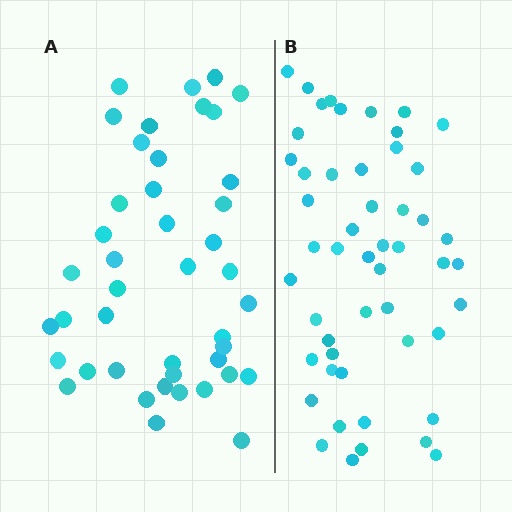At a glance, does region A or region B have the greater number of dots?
Region B (the right region) has more dots.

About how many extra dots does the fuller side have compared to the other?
Region B has roughly 8 or so more dots than region A.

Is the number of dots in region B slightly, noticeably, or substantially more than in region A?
Region B has only slightly more — the two regions are fairly close. The ratio is roughly 1.2 to 1.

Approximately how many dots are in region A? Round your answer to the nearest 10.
About 40 dots. (The exact count is 43, which rounds to 40.)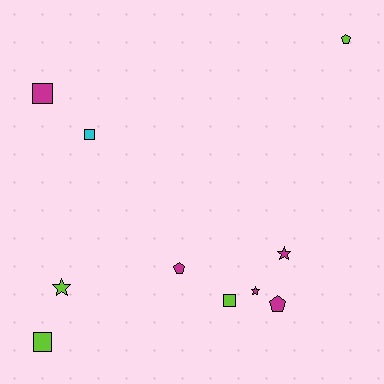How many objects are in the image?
There are 10 objects.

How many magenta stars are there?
There are 2 magenta stars.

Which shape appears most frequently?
Square, with 4 objects.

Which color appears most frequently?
Magenta, with 5 objects.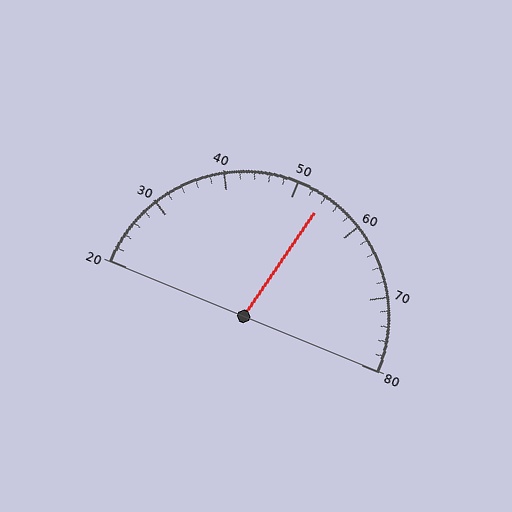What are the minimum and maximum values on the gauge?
The gauge ranges from 20 to 80.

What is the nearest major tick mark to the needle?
The nearest major tick mark is 50.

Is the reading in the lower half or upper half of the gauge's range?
The reading is in the upper half of the range (20 to 80).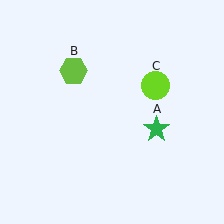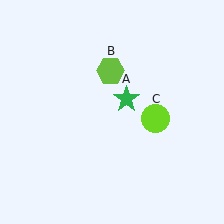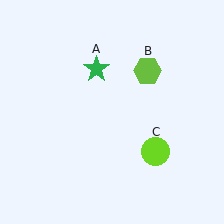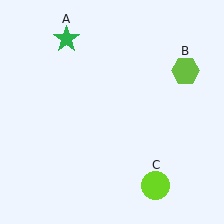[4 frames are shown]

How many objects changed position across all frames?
3 objects changed position: green star (object A), lime hexagon (object B), lime circle (object C).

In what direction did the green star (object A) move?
The green star (object A) moved up and to the left.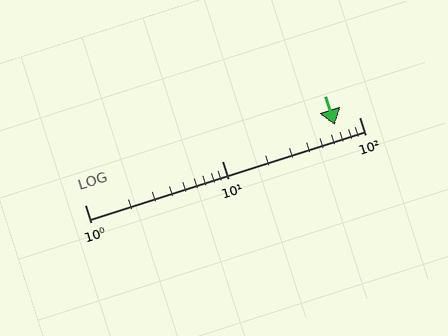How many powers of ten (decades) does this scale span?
The scale spans 2 decades, from 1 to 100.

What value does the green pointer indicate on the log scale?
The pointer indicates approximately 67.